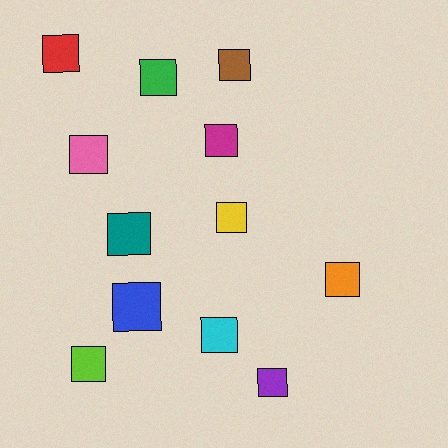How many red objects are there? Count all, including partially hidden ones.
There is 1 red object.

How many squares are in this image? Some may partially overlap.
There are 12 squares.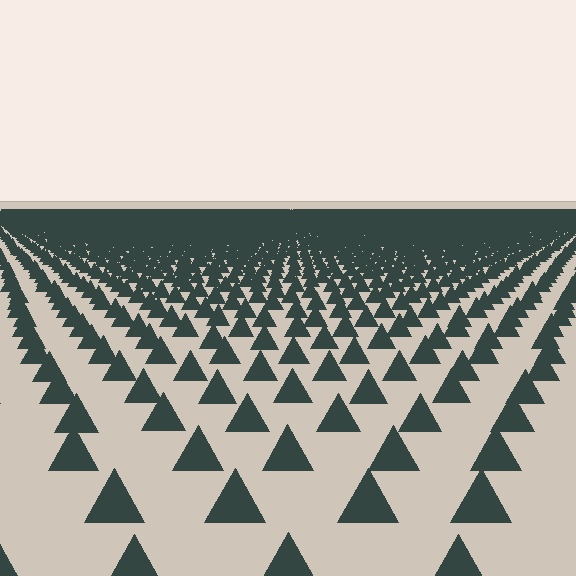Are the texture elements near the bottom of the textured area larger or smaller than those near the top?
Larger. Near the bottom, elements are closer to the viewer and appear at a bigger on-screen size.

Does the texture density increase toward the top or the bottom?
Density increases toward the top.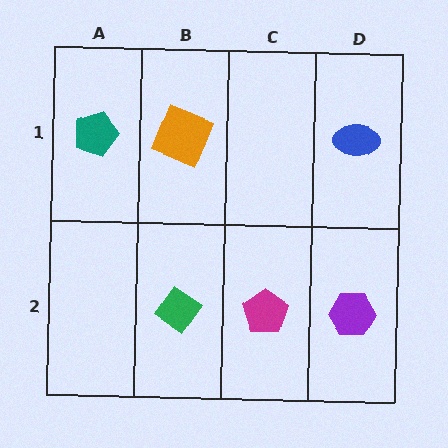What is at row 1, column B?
An orange square.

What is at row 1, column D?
A blue ellipse.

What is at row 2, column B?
A green diamond.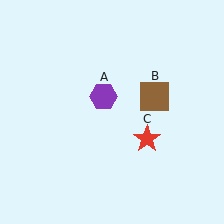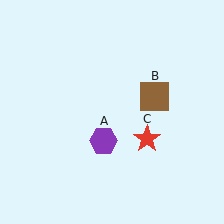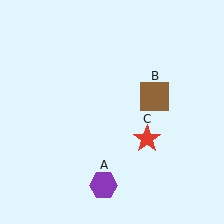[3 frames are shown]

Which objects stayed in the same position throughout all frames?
Brown square (object B) and red star (object C) remained stationary.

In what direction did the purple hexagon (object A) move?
The purple hexagon (object A) moved down.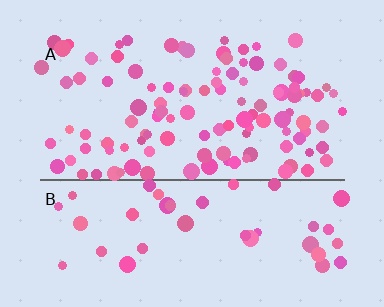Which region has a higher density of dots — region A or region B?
A (the top).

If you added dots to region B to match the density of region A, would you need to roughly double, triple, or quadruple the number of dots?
Approximately double.